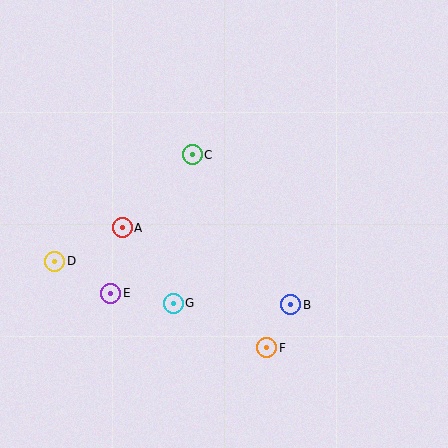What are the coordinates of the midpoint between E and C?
The midpoint between E and C is at (151, 224).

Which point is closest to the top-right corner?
Point C is closest to the top-right corner.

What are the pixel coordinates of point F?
Point F is at (267, 348).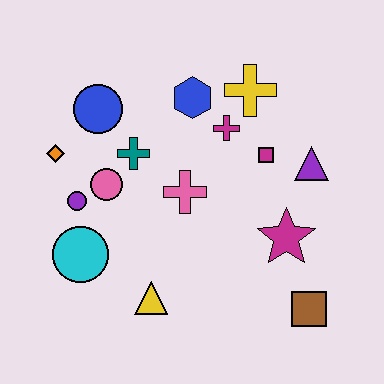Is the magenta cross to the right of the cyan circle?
Yes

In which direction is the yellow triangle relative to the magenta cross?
The yellow triangle is below the magenta cross.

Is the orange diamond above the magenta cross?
No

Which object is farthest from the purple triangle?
The orange diamond is farthest from the purple triangle.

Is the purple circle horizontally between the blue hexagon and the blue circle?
No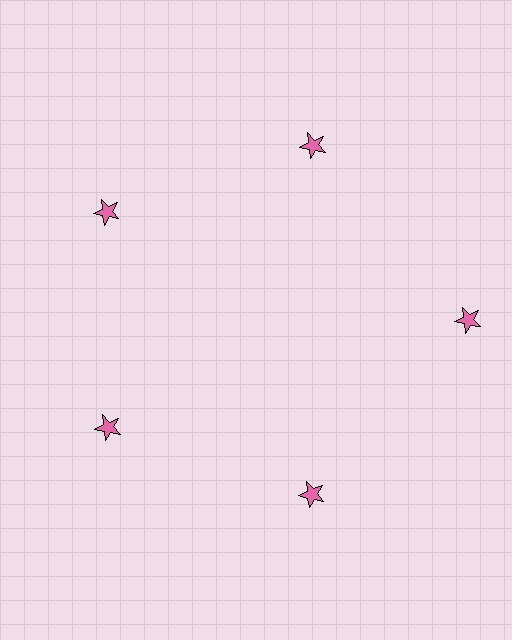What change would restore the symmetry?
The symmetry would be restored by moving it inward, back onto the ring so that all 5 stars sit at equal angles and equal distance from the center.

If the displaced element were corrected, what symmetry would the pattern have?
It would have 5-fold rotational symmetry — the pattern would map onto itself every 72 degrees.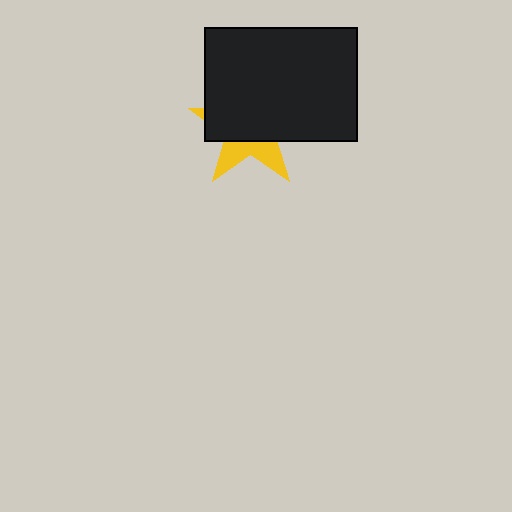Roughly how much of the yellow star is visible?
A small part of it is visible (roughly 33%).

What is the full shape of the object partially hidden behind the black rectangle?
The partially hidden object is a yellow star.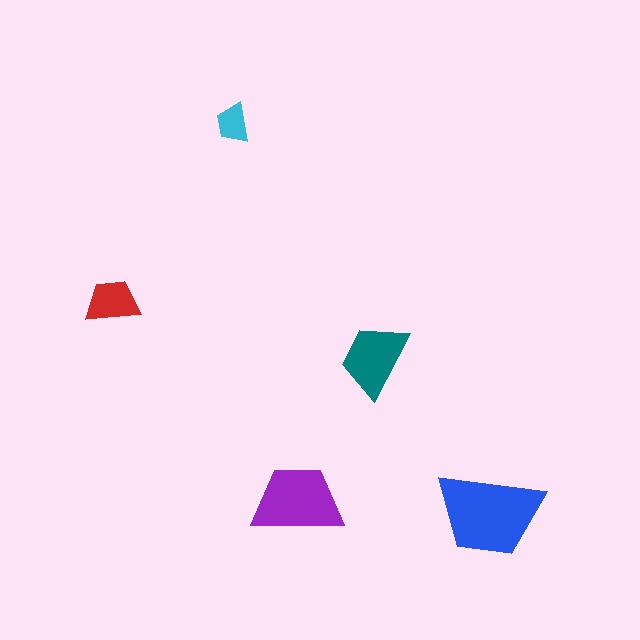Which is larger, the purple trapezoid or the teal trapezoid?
The purple one.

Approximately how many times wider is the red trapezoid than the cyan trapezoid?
About 1.5 times wider.